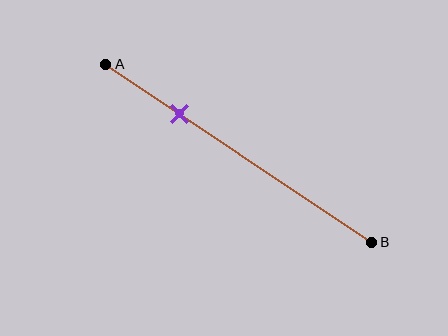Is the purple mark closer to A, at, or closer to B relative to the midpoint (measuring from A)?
The purple mark is closer to point A than the midpoint of segment AB.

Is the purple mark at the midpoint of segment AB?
No, the mark is at about 30% from A, not at the 50% midpoint.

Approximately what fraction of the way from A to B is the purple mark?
The purple mark is approximately 30% of the way from A to B.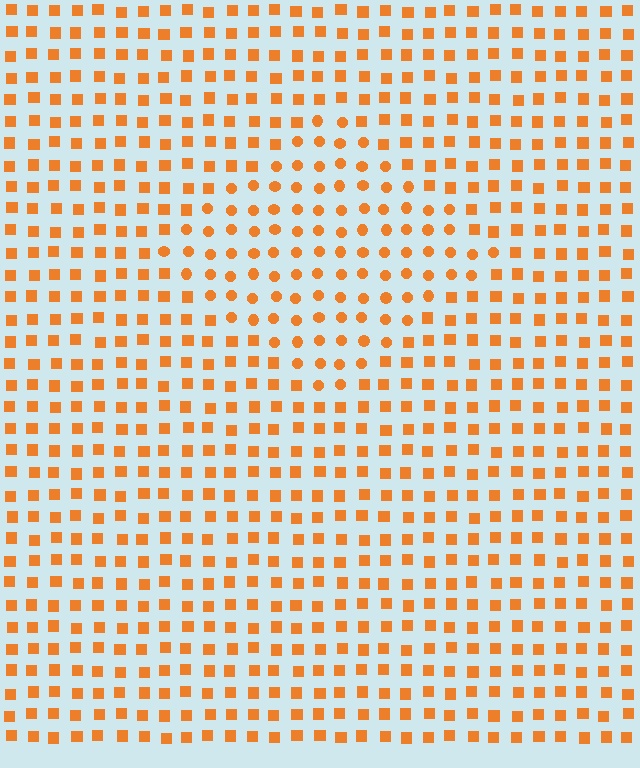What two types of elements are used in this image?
The image uses circles inside the diamond region and squares outside it.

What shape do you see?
I see a diamond.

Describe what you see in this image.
The image is filled with small orange elements arranged in a uniform grid. A diamond-shaped region contains circles, while the surrounding area contains squares. The boundary is defined purely by the change in element shape.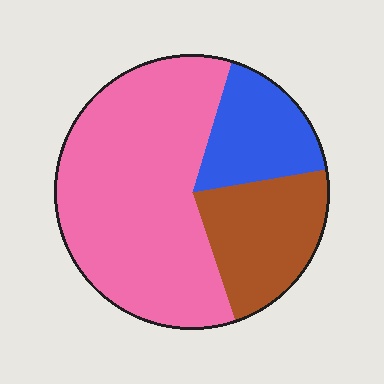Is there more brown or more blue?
Brown.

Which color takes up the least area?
Blue, at roughly 20%.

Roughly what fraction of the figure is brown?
Brown covers about 20% of the figure.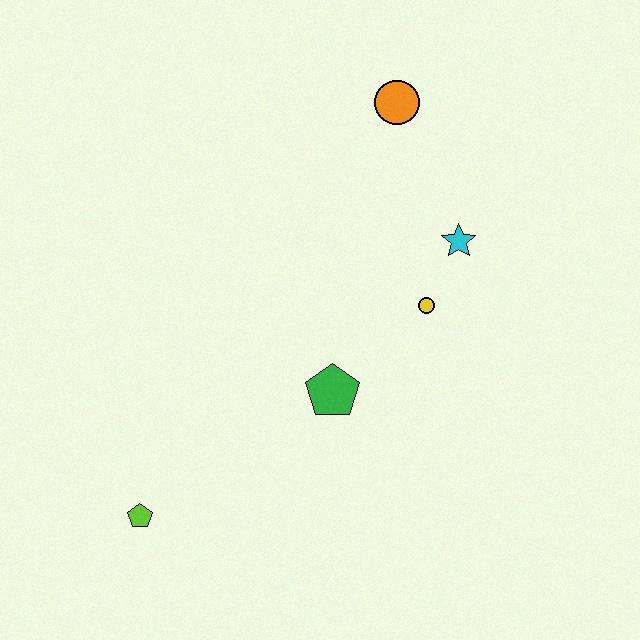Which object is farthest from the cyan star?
The lime pentagon is farthest from the cyan star.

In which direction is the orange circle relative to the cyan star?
The orange circle is above the cyan star.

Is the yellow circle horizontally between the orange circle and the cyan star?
Yes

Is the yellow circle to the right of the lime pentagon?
Yes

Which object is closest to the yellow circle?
The cyan star is closest to the yellow circle.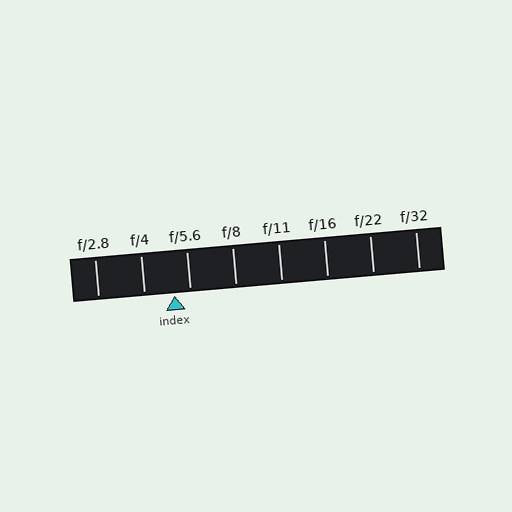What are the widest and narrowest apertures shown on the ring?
The widest aperture shown is f/2.8 and the narrowest is f/32.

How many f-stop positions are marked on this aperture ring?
There are 8 f-stop positions marked.